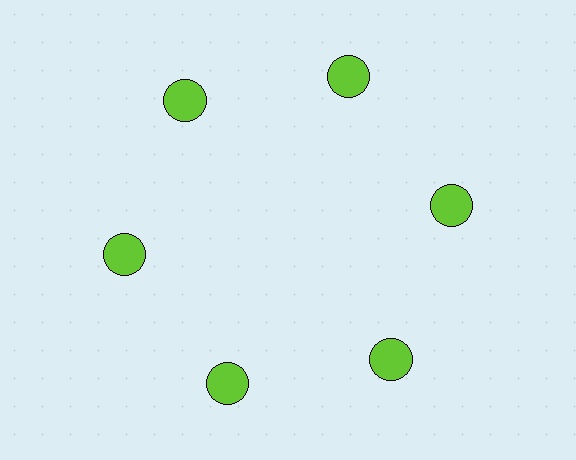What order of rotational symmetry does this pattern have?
This pattern has 6-fold rotational symmetry.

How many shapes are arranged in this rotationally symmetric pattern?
There are 6 shapes, arranged in 6 groups of 1.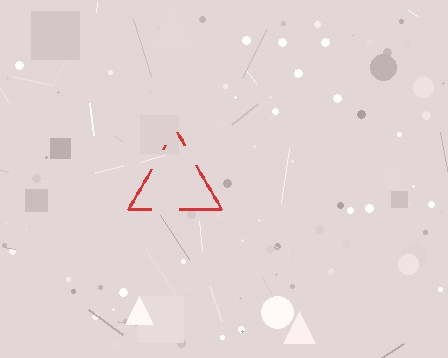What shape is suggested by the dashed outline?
The dashed outline suggests a triangle.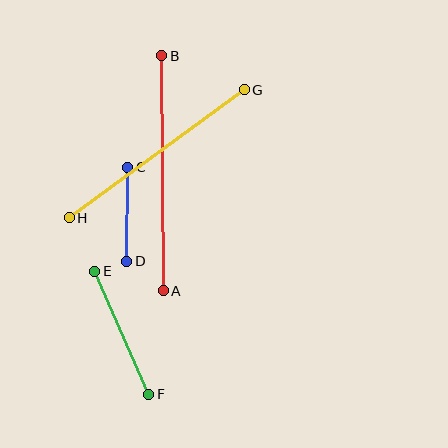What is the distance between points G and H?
The distance is approximately 217 pixels.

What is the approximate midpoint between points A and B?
The midpoint is at approximately (162, 173) pixels.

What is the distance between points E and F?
The distance is approximately 134 pixels.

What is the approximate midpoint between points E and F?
The midpoint is at approximately (122, 333) pixels.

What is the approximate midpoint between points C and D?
The midpoint is at approximately (127, 214) pixels.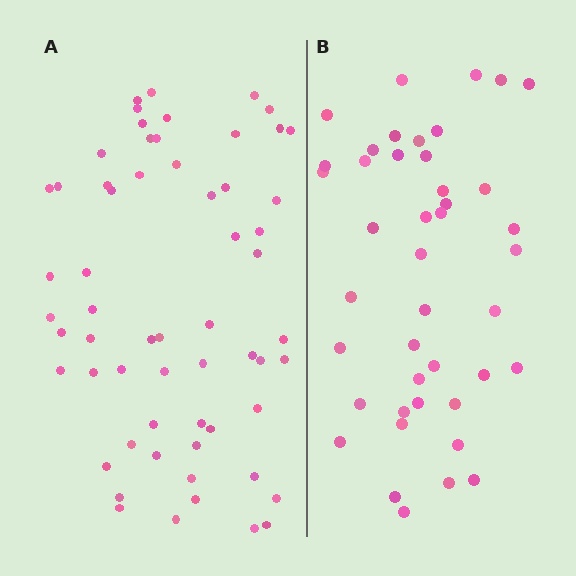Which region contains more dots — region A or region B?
Region A (the left region) has more dots.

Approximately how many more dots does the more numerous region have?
Region A has approximately 15 more dots than region B.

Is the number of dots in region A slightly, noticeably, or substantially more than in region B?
Region A has noticeably more, but not dramatically so. The ratio is roughly 1.4 to 1.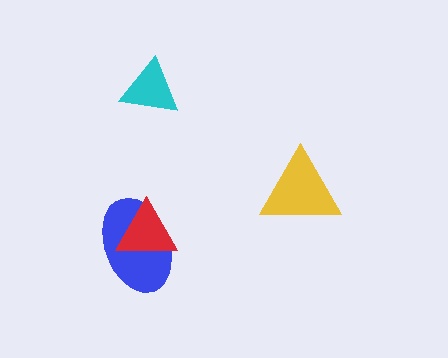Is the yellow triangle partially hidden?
No, no other shape covers it.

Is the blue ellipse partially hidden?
Yes, it is partially covered by another shape.